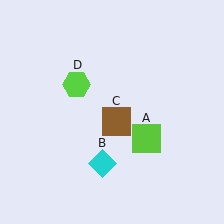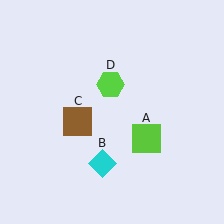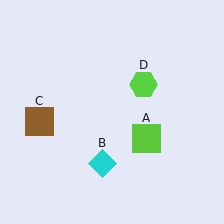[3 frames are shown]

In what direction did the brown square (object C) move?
The brown square (object C) moved left.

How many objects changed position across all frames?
2 objects changed position: brown square (object C), lime hexagon (object D).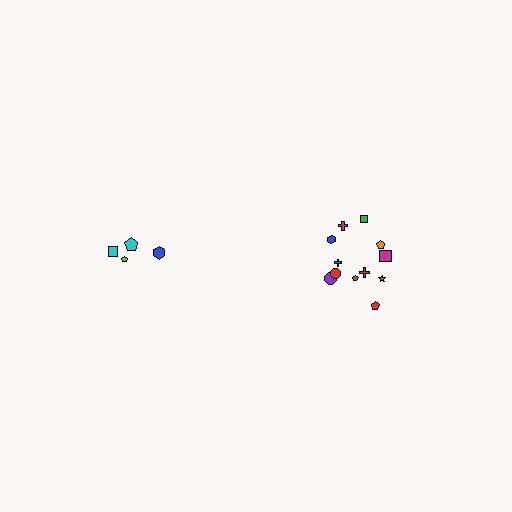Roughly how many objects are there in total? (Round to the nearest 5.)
Roughly 15 objects in total.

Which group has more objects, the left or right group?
The right group.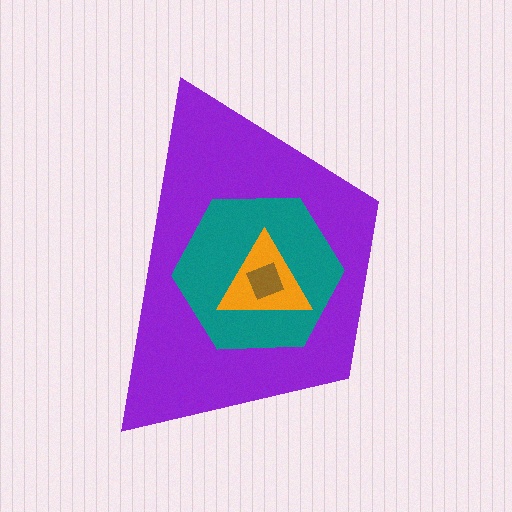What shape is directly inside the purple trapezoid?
The teal hexagon.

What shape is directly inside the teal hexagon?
The orange triangle.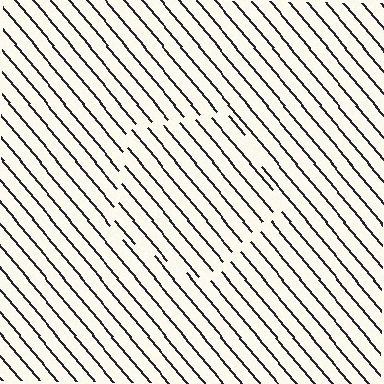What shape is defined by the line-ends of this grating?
An illusory pentagon. The interior of the shape contains the same grating, shifted by half a period — the contour is defined by the phase discontinuity where line-ends from the inner and outer gratings abut.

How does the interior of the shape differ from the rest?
The interior of the shape contains the same grating, shifted by half a period — the contour is defined by the phase discontinuity where line-ends from the inner and outer gratings abut.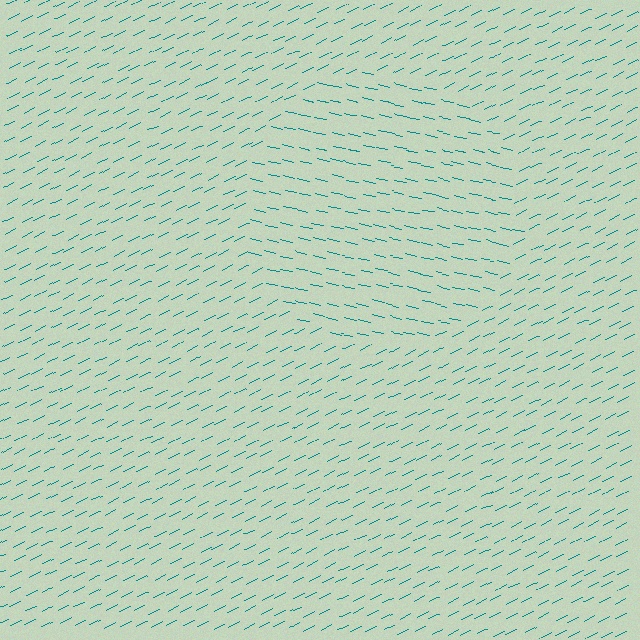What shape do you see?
I see a circle.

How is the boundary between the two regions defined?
The boundary is defined purely by a change in line orientation (approximately 38 degrees difference). All lines are the same color and thickness.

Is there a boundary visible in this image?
Yes, there is a texture boundary formed by a change in line orientation.